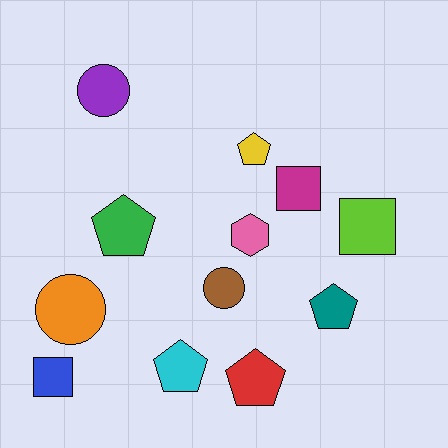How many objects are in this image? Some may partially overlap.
There are 12 objects.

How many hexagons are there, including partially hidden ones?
There is 1 hexagon.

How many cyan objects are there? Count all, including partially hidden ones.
There is 1 cyan object.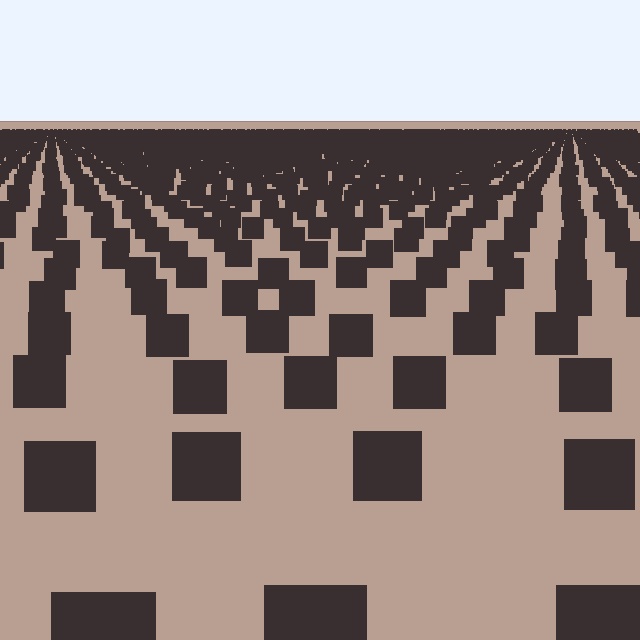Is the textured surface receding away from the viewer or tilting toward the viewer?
The surface is receding away from the viewer. Texture elements get smaller and denser toward the top.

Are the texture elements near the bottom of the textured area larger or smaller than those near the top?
Larger. Near the bottom, elements are closer to the viewer and appear at a bigger on-screen size.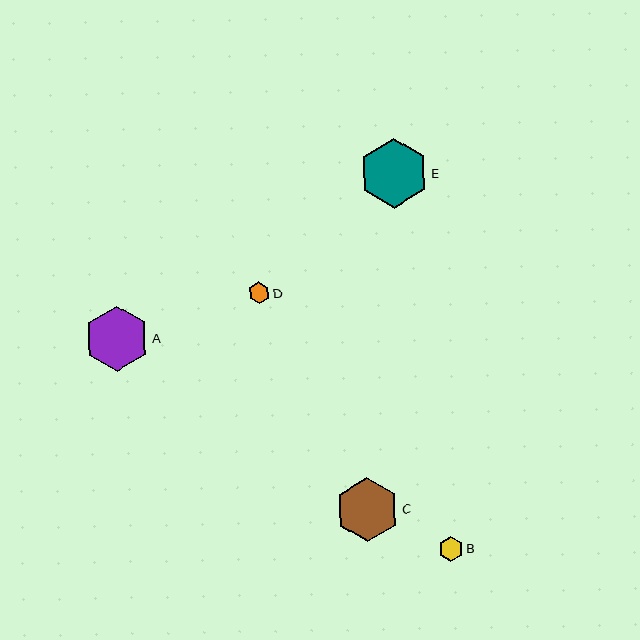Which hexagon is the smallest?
Hexagon D is the smallest with a size of approximately 22 pixels.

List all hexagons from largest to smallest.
From largest to smallest: E, A, C, B, D.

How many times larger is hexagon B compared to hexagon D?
Hexagon B is approximately 1.2 times the size of hexagon D.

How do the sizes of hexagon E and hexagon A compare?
Hexagon E and hexagon A are approximately the same size.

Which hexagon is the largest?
Hexagon E is the largest with a size of approximately 69 pixels.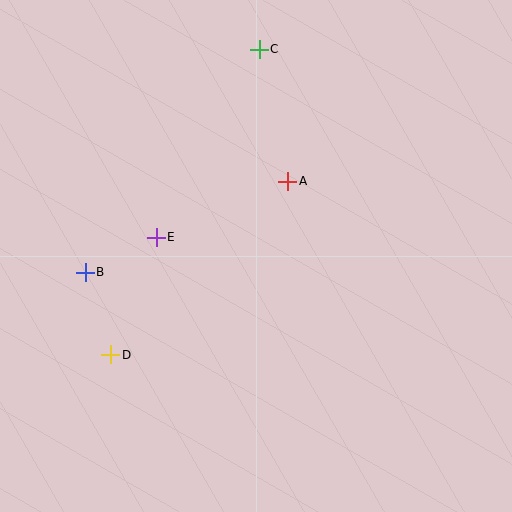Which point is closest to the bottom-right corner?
Point A is closest to the bottom-right corner.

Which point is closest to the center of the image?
Point A at (288, 181) is closest to the center.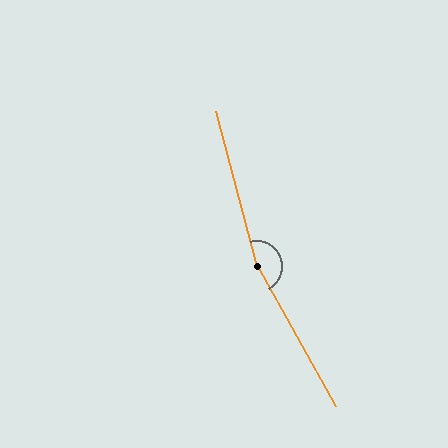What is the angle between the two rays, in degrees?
Approximately 166 degrees.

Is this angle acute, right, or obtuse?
It is obtuse.